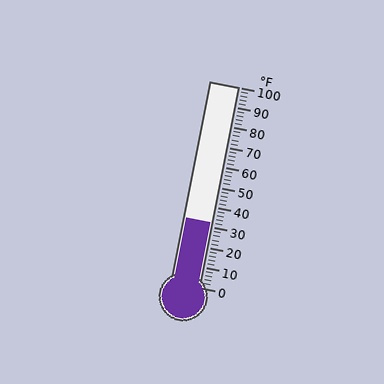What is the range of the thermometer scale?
The thermometer scale ranges from 0°F to 100°F.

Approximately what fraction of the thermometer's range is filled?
The thermometer is filled to approximately 30% of its range.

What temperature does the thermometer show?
The thermometer shows approximately 32°F.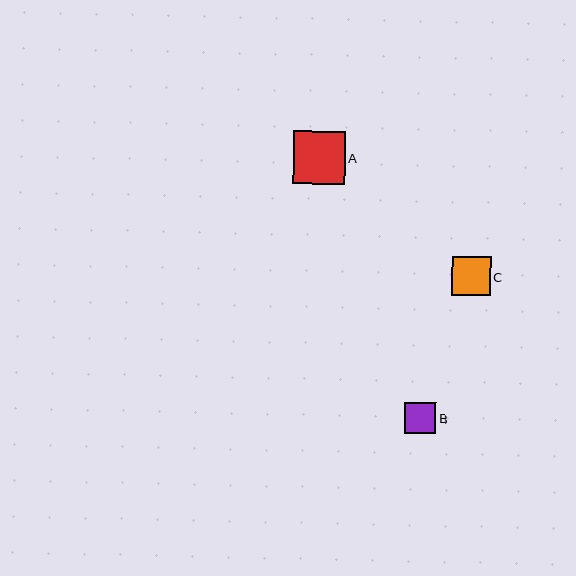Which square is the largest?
Square A is the largest with a size of approximately 52 pixels.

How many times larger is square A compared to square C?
Square A is approximately 1.3 times the size of square C.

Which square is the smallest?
Square B is the smallest with a size of approximately 31 pixels.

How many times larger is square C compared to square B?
Square C is approximately 1.3 times the size of square B.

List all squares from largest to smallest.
From largest to smallest: A, C, B.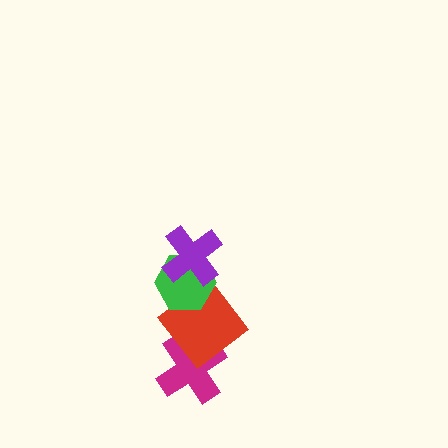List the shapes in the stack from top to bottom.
From top to bottom: the purple cross, the green hexagon, the red diamond, the magenta cross.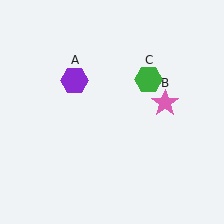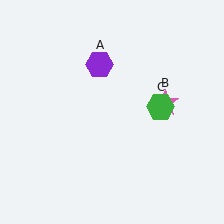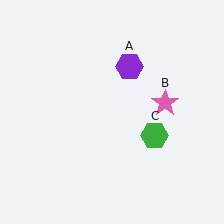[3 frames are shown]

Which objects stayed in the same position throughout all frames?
Pink star (object B) remained stationary.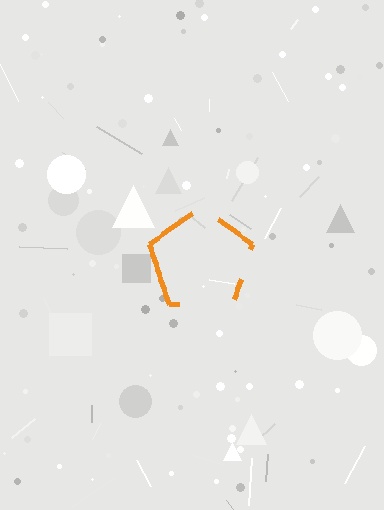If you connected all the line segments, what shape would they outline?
They would outline a pentagon.